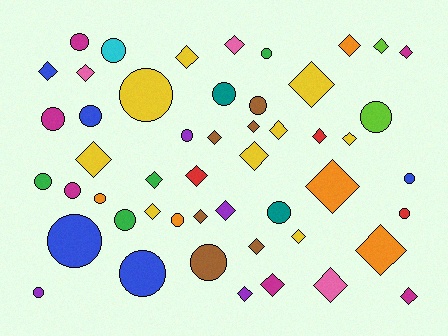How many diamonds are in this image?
There are 28 diamonds.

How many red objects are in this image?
There are 3 red objects.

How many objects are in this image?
There are 50 objects.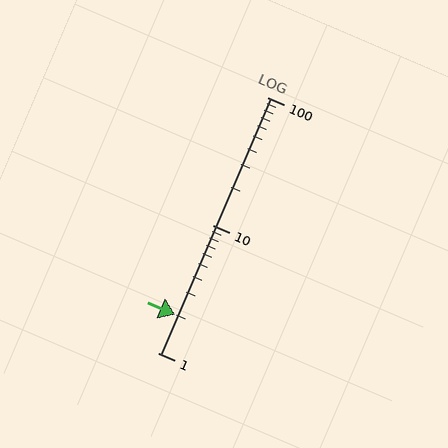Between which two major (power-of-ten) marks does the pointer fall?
The pointer is between 1 and 10.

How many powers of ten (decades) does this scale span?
The scale spans 2 decades, from 1 to 100.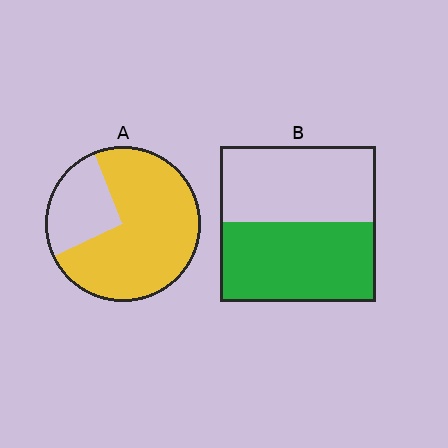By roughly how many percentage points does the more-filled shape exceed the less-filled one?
By roughly 25 percentage points (A over B).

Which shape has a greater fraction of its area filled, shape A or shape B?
Shape A.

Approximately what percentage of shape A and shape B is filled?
A is approximately 75% and B is approximately 50%.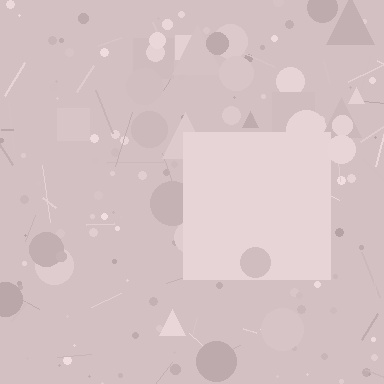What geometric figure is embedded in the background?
A square is embedded in the background.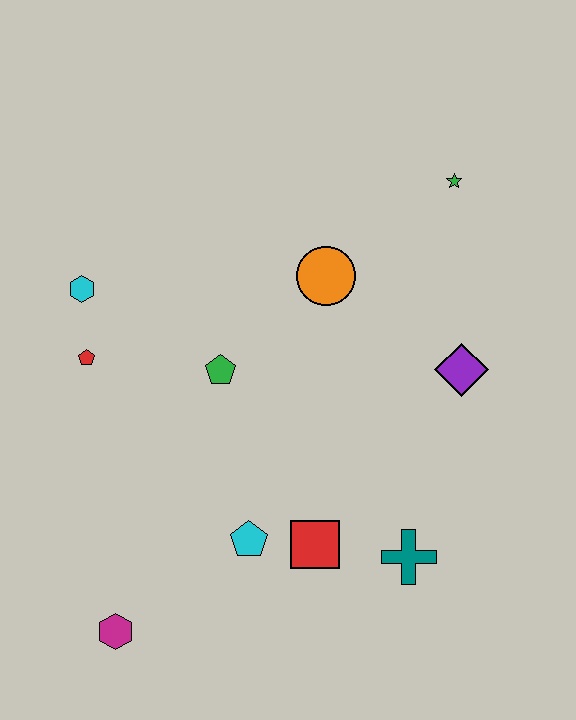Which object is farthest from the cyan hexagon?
The teal cross is farthest from the cyan hexagon.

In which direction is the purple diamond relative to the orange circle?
The purple diamond is to the right of the orange circle.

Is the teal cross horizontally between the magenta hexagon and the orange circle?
No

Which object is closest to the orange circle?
The green pentagon is closest to the orange circle.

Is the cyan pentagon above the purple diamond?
No